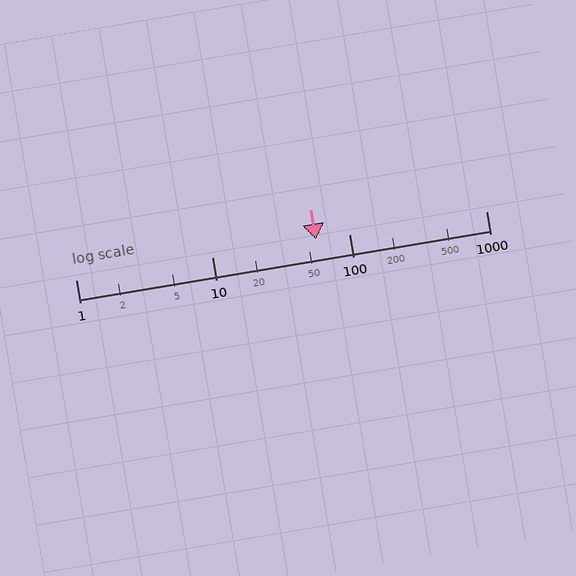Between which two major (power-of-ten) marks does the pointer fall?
The pointer is between 10 and 100.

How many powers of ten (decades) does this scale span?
The scale spans 3 decades, from 1 to 1000.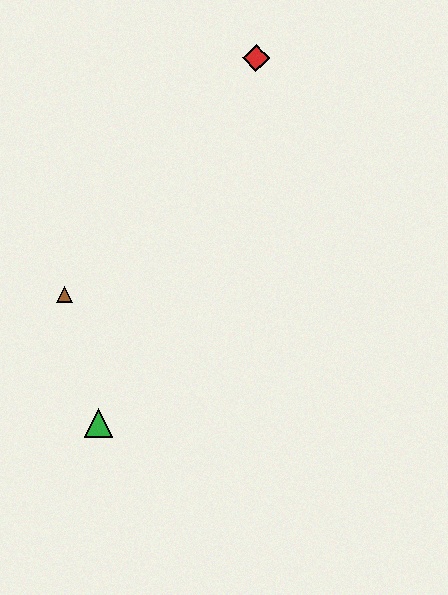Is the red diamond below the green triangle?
No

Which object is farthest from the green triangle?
The red diamond is farthest from the green triangle.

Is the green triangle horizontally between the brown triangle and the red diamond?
Yes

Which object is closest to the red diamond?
The brown triangle is closest to the red diamond.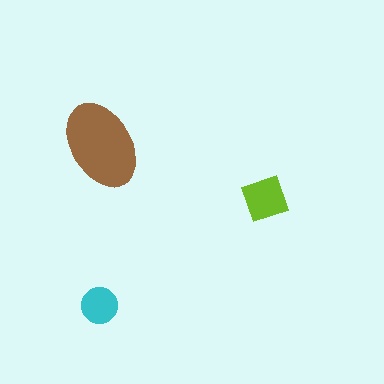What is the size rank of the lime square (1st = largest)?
2nd.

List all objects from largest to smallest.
The brown ellipse, the lime square, the cyan circle.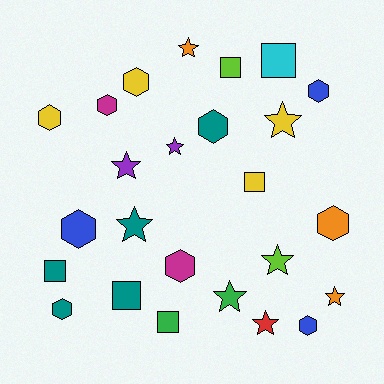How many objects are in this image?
There are 25 objects.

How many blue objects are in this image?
There are 3 blue objects.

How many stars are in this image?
There are 9 stars.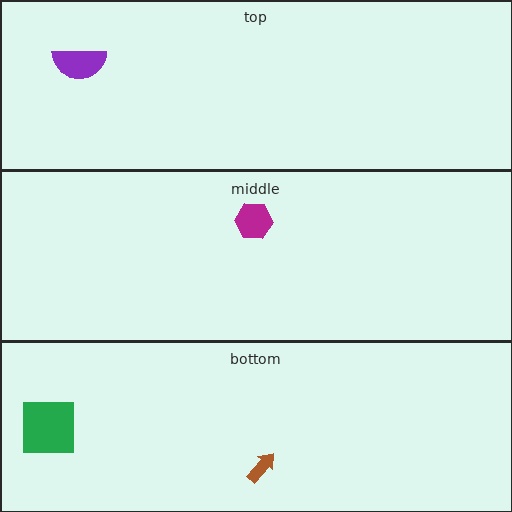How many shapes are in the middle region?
1.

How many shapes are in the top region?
1.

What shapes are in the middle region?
The magenta hexagon.